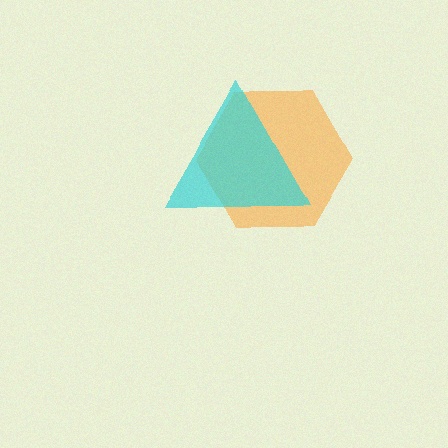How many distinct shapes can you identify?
There are 2 distinct shapes: an orange hexagon, a cyan triangle.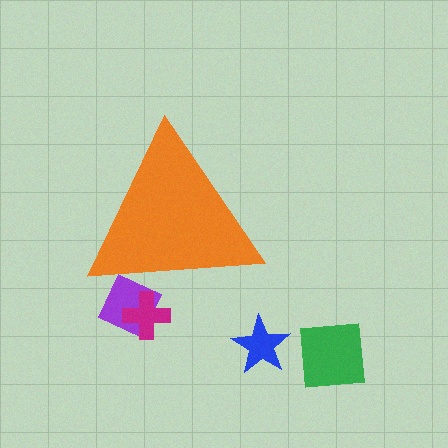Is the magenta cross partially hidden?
Yes, the magenta cross is partially hidden behind the orange triangle.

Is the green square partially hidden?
No, the green square is fully visible.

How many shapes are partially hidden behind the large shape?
2 shapes are partially hidden.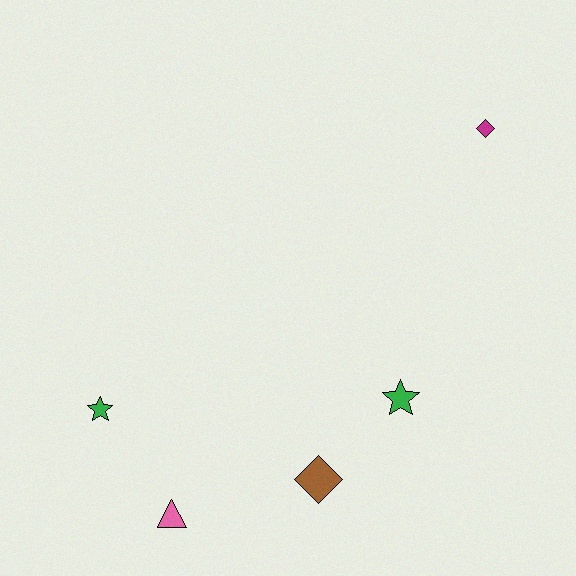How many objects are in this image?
There are 5 objects.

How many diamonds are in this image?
There are 2 diamonds.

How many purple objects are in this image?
There are no purple objects.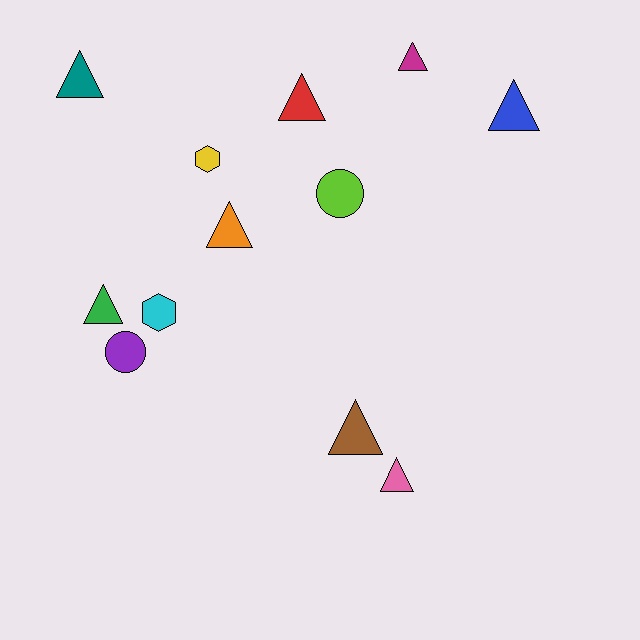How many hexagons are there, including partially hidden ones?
There are 2 hexagons.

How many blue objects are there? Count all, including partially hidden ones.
There is 1 blue object.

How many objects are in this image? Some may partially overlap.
There are 12 objects.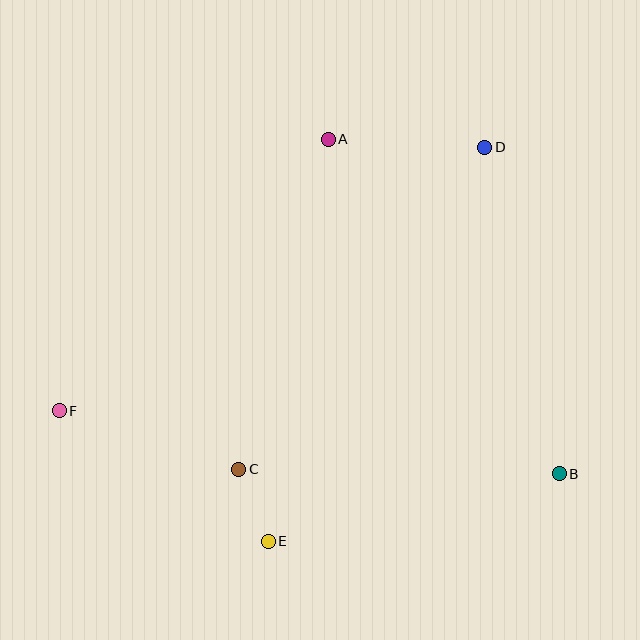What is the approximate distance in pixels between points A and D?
The distance between A and D is approximately 157 pixels.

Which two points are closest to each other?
Points C and E are closest to each other.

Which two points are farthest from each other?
Points B and F are farthest from each other.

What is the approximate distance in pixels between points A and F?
The distance between A and F is approximately 382 pixels.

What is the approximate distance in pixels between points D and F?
The distance between D and F is approximately 500 pixels.